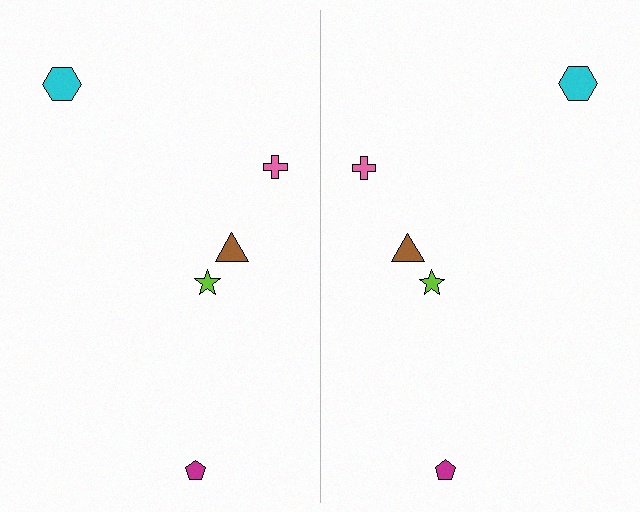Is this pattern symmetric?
Yes, this pattern has bilateral (reflection) symmetry.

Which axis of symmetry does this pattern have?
The pattern has a vertical axis of symmetry running through the center of the image.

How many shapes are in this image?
There are 10 shapes in this image.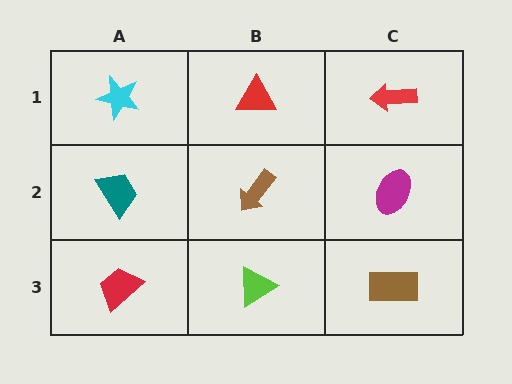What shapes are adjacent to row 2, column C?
A red arrow (row 1, column C), a brown rectangle (row 3, column C), a brown arrow (row 2, column B).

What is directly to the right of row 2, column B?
A magenta ellipse.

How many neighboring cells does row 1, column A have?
2.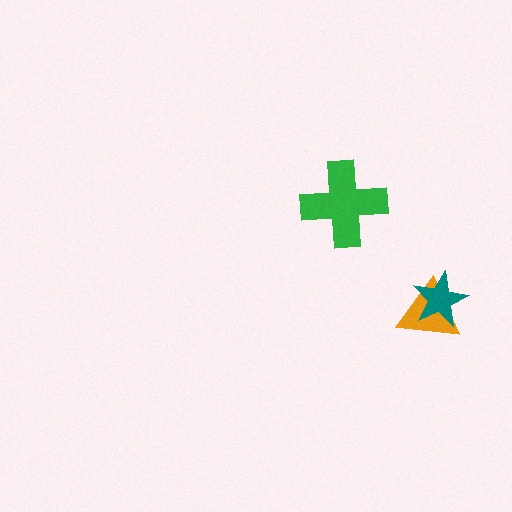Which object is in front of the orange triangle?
The teal star is in front of the orange triangle.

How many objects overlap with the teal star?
1 object overlaps with the teal star.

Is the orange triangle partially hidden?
Yes, it is partially covered by another shape.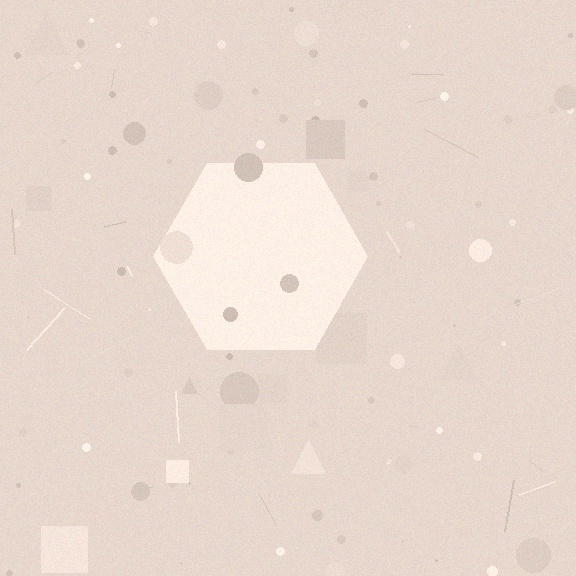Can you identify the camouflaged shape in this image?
The camouflaged shape is a hexagon.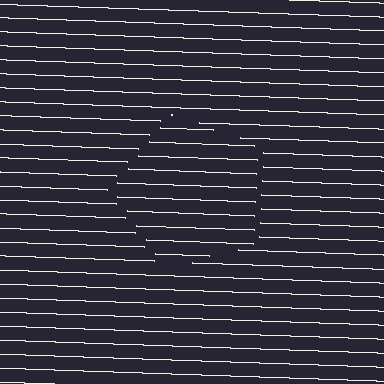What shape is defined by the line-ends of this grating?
An illusory pentagon. The interior of the shape contains the same grating, shifted by half a period — the contour is defined by the phase discontinuity where line-ends from the inner and outer gratings abut.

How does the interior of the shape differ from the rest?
The interior of the shape contains the same grating, shifted by half a period — the contour is defined by the phase discontinuity where line-ends from the inner and outer gratings abut.